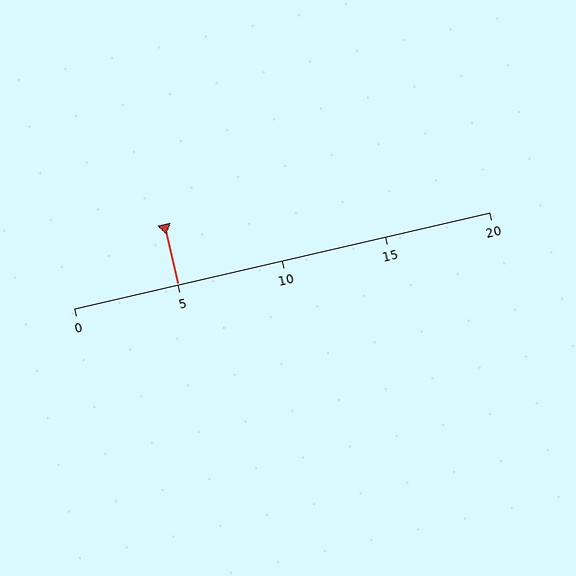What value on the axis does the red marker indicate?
The marker indicates approximately 5.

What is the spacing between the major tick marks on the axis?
The major ticks are spaced 5 apart.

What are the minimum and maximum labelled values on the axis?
The axis runs from 0 to 20.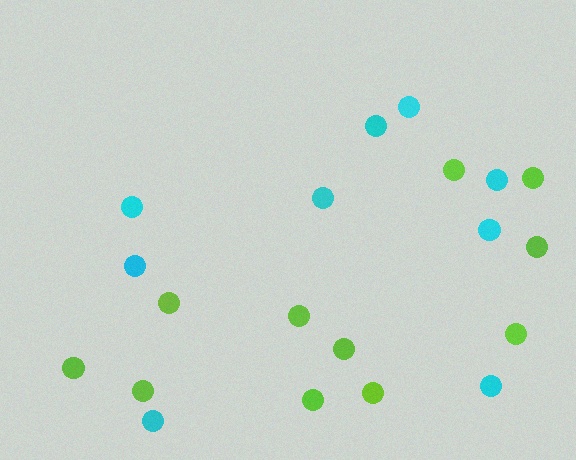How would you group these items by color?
There are 2 groups: one group of cyan circles (9) and one group of lime circles (11).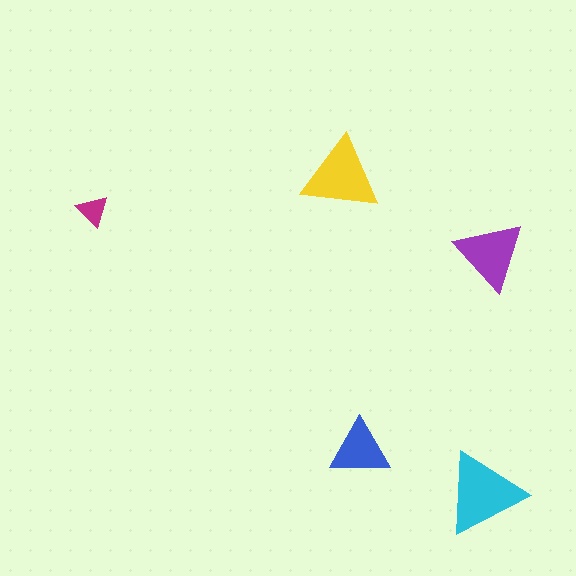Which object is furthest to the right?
The purple triangle is rightmost.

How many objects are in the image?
There are 5 objects in the image.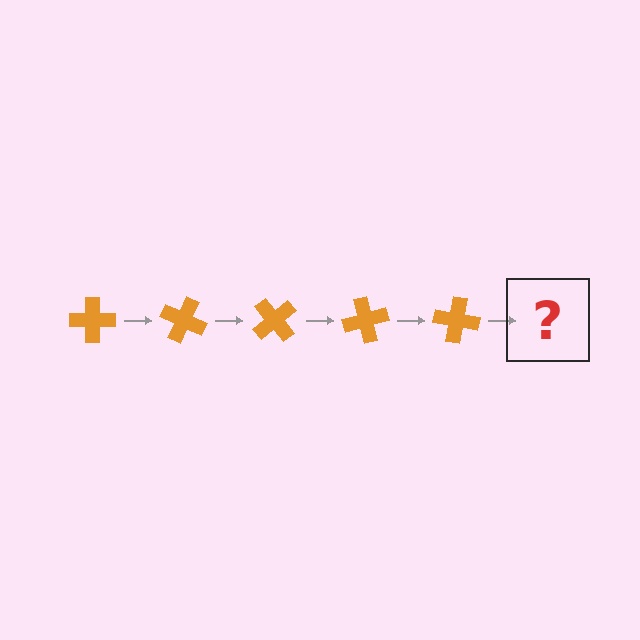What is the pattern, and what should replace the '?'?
The pattern is that the cross rotates 25 degrees each step. The '?' should be an orange cross rotated 125 degrees.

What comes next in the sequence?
The next element should be an orange cross rotated 125 degrees.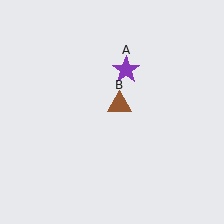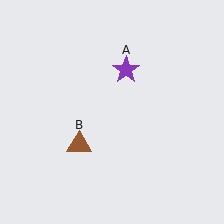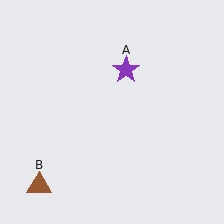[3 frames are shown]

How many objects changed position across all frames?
1 object changed position: brown triangle (object B).